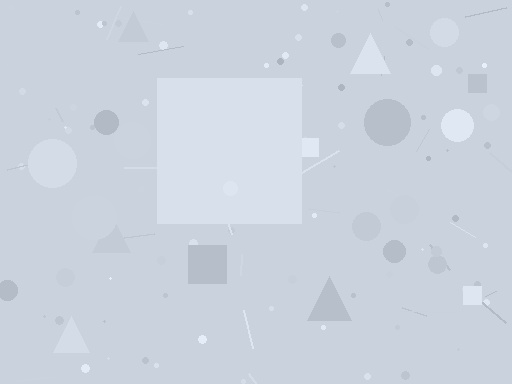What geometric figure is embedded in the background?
A square is embedded in the background.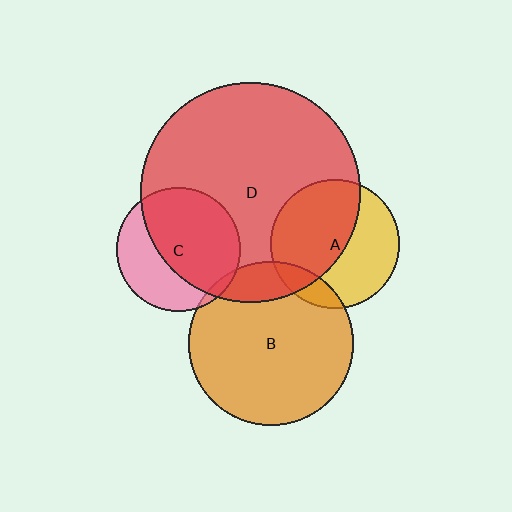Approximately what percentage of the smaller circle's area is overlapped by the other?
Approximately 15%.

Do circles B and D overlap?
Yes.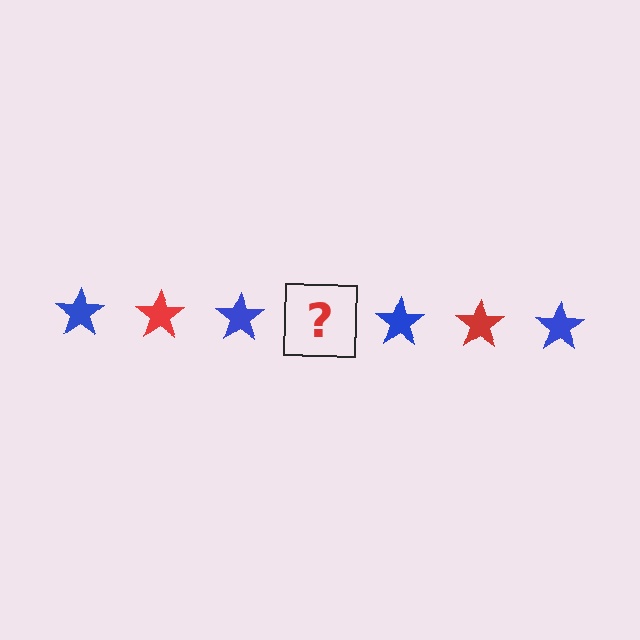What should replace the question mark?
The question mark should be replaced with a red star.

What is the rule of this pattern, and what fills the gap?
The rule is that the pattern cycles through blue, red stars. The gap should be filled with a red star.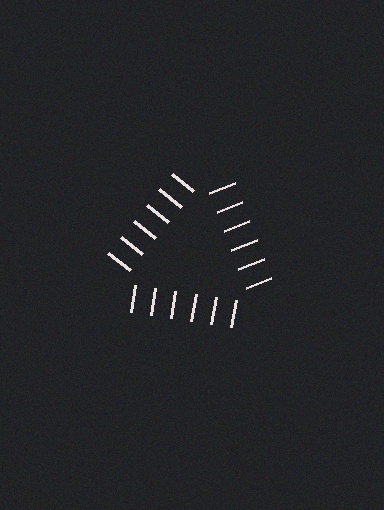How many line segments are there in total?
18 — 6 along each of the 3 edges.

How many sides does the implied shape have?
3 sides — the line-ends trace a triangle.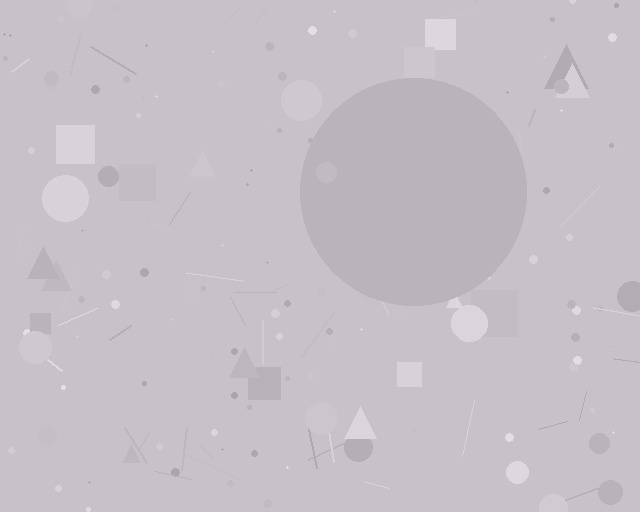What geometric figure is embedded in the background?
A circle is embedded in the background.